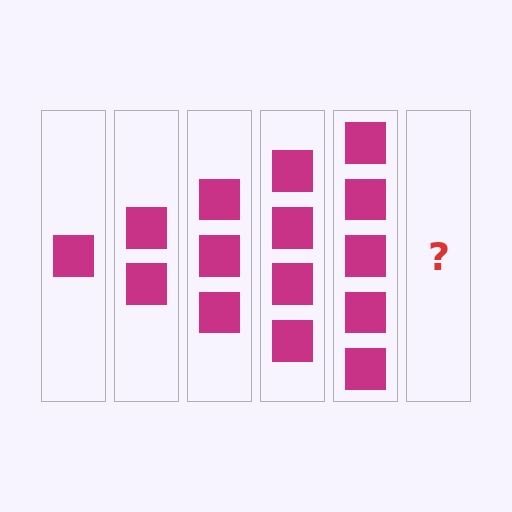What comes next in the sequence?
The next element should be 6 squares.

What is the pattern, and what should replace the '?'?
The pattern is that each step adds one more square. The '?' should be 6 squares.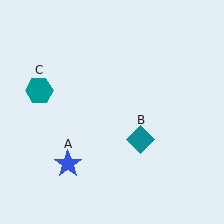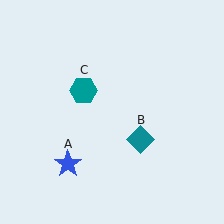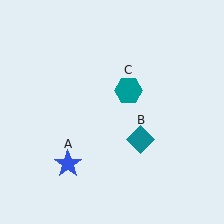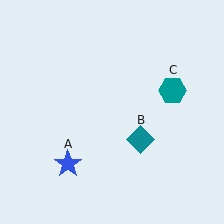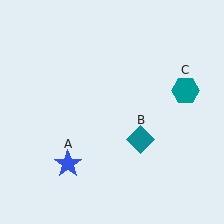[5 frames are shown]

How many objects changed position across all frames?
1 object changed position: teal hexagon (object C).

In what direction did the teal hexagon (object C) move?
The teal hexagon (object C) moved right.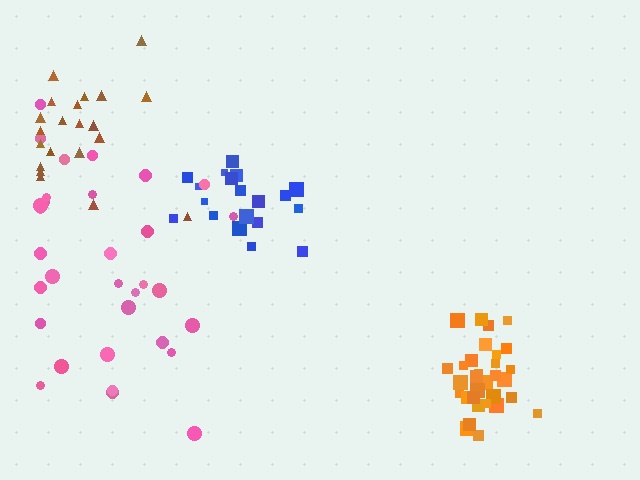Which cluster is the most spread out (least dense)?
Brown.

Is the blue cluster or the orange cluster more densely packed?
Orange.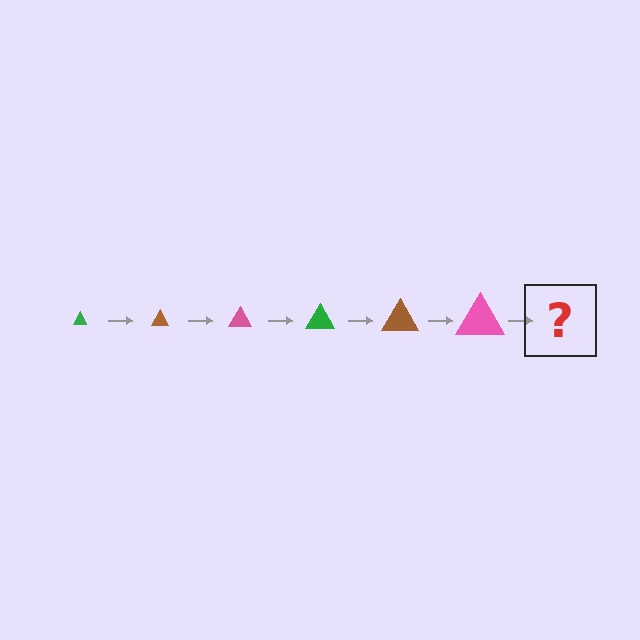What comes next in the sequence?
The next element should be a green triangle, larger than the previous one.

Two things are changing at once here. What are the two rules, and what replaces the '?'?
The two rules are that the triangle grows larger each step and the color cycles through green, brown, and pink. The '?' should be a green triangle, larger than the previous one.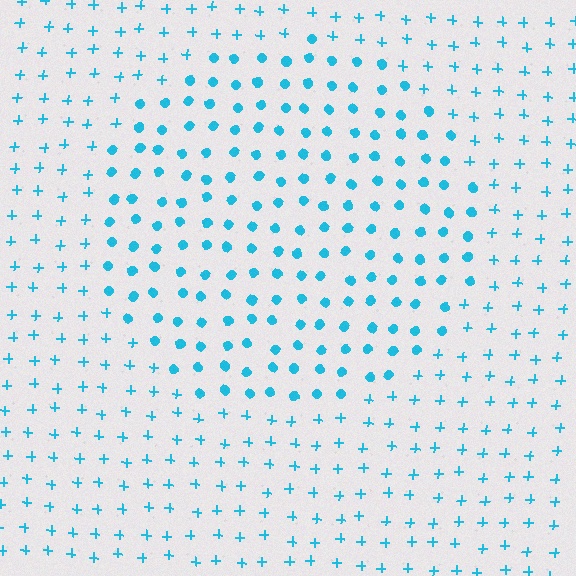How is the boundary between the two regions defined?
The boundary is defined by a change in element shape: circles inside vs. plus signs outside. All elements share the same color and spacing.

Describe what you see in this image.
The image is filled with small cyan elements arranged in a uniform grid. A circle-shaped region contains circles, while the surrounding area contains plus signs. The boundary is defined purely by the change in element shape.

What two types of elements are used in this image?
The image uses circles inside the circle region and plus signs outside it.